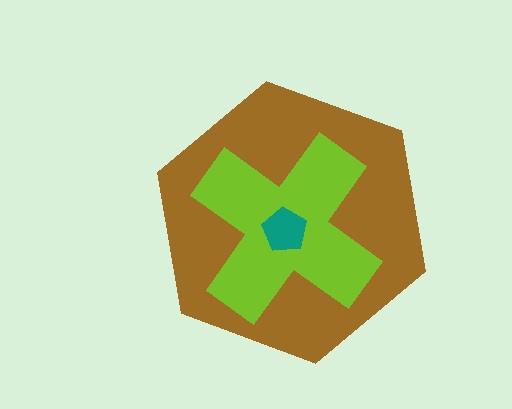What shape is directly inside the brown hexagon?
The lime cross.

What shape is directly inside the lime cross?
The teal pentagon.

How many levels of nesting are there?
3.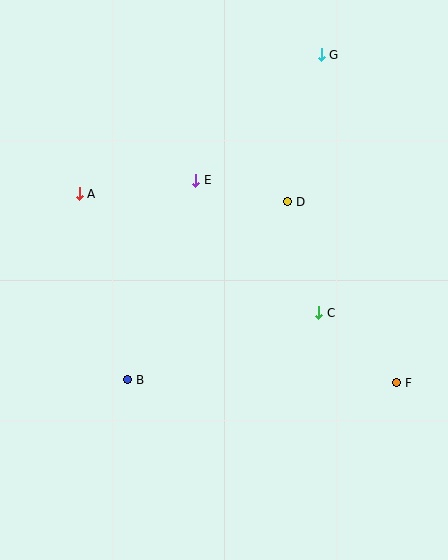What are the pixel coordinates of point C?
Point C is at (319, 313).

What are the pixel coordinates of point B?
Point B is at (128, 380).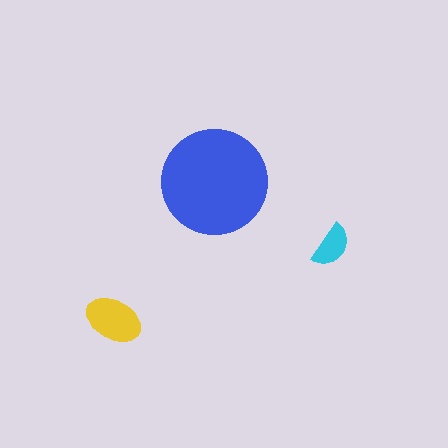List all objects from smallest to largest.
The cyan semicircle, the yellow ellipse, the blue circle.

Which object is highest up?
The blue circle is topmost.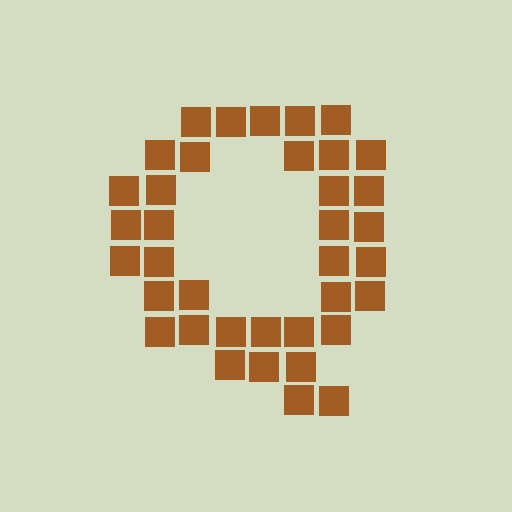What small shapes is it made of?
It is made of small squares.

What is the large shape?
The large shape is the letter Q.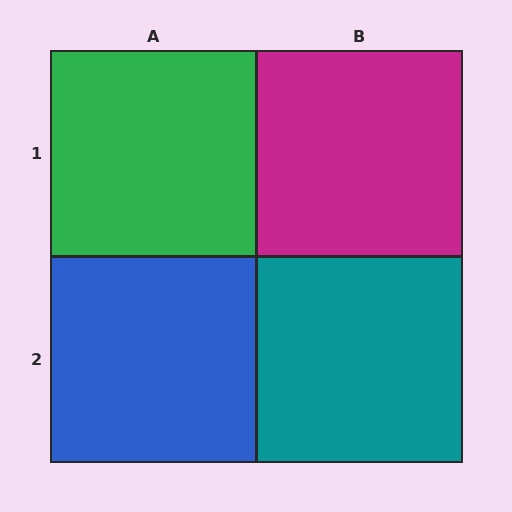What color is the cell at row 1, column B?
Magenta.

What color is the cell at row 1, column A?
Green.